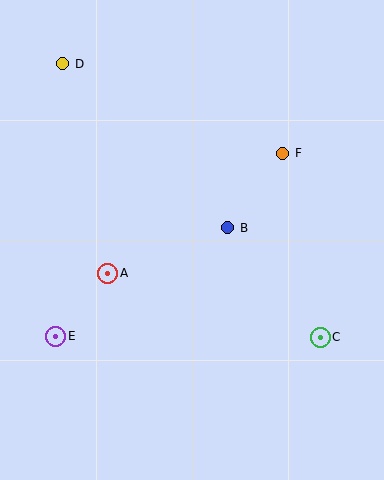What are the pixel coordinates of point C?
Point C is at (320, 338).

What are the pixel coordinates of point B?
Point B is at (228, 228).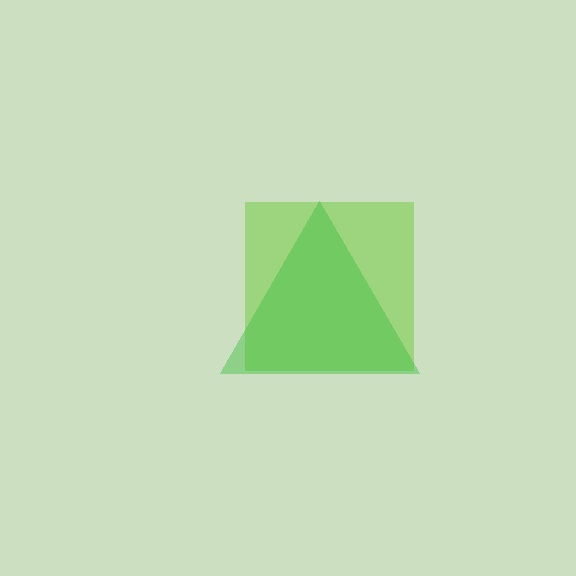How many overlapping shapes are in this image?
There are 2 overlapping shapes in the image.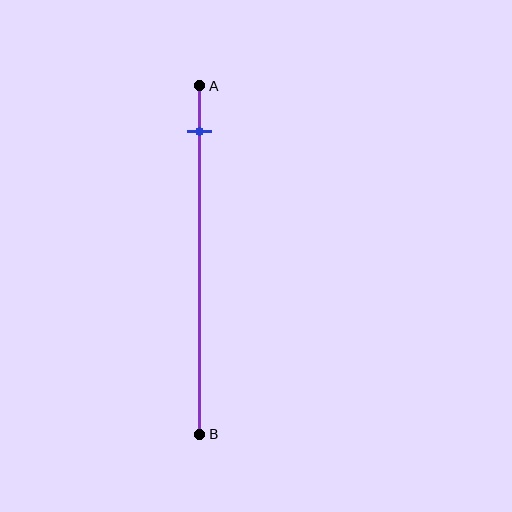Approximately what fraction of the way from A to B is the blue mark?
The blue mark is approximately 15% of the way from A to B.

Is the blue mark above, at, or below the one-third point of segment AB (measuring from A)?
The blue mark is above the one-third point of segment AB.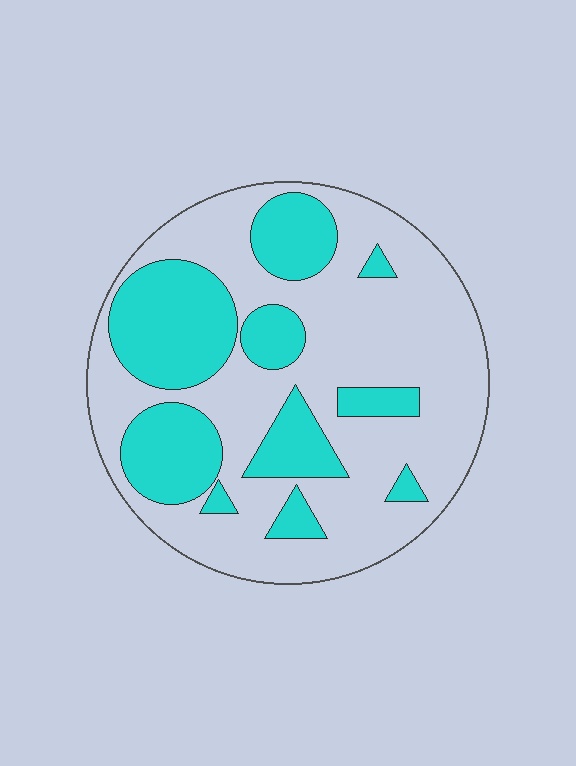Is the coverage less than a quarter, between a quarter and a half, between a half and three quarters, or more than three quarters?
Between a quarter and a half.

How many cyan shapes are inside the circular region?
10.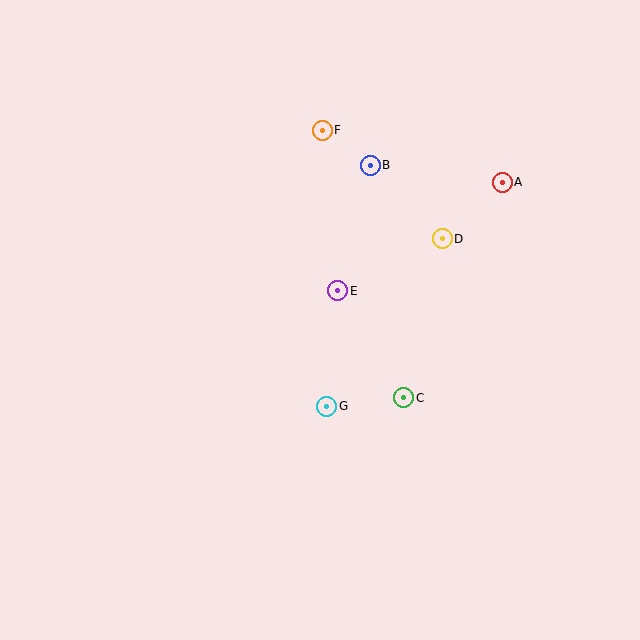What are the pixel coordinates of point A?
Point A is at (502, 182).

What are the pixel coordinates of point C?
Point C is at (404, 398).